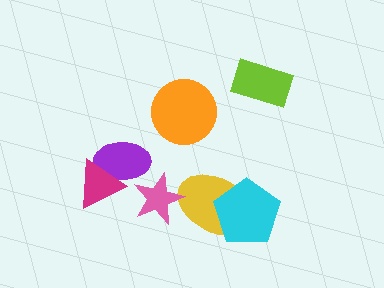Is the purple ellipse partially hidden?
Yes, it is partially covered by another shape.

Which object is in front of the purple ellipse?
The magenta triangle is in front of the purple ellipse.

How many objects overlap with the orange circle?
0 objects overlap with the orange circle.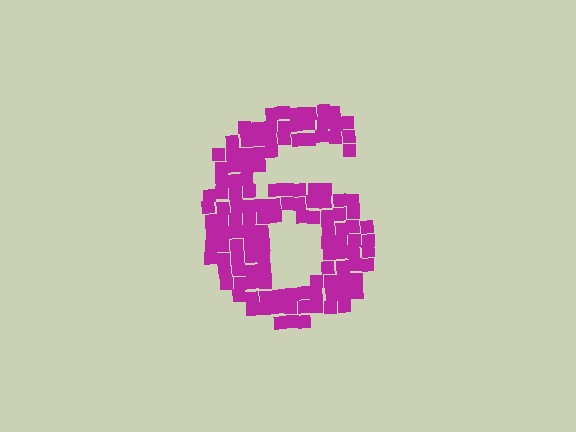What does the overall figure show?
The overall figure shows the digit 6.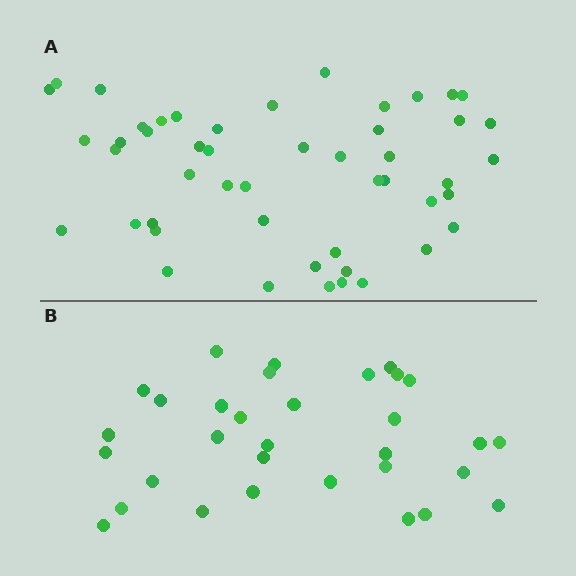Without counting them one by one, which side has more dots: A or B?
Region A (the top region) has more dots.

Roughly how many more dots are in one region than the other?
Region A has approximately 15 more dots than region B.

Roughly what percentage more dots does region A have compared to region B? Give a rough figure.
About 55% more.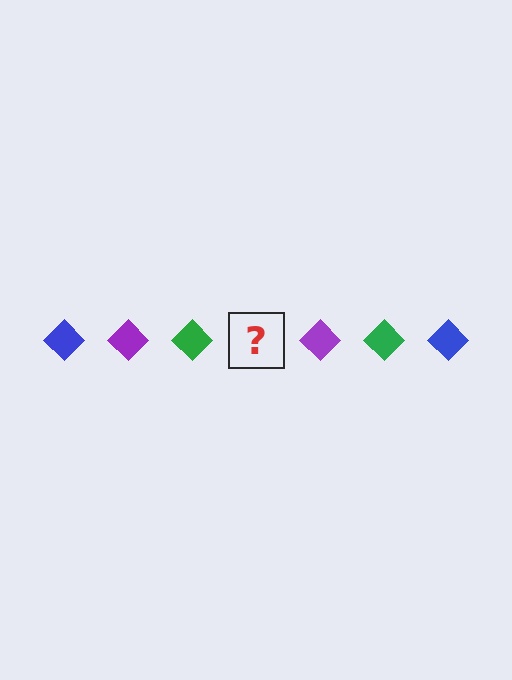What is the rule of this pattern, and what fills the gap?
The rule is that the pattern cycles through blue, purple, green diamonds. The gap should be filled with a blue diamond.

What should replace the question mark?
The question mark should be replaced with a blue diamond.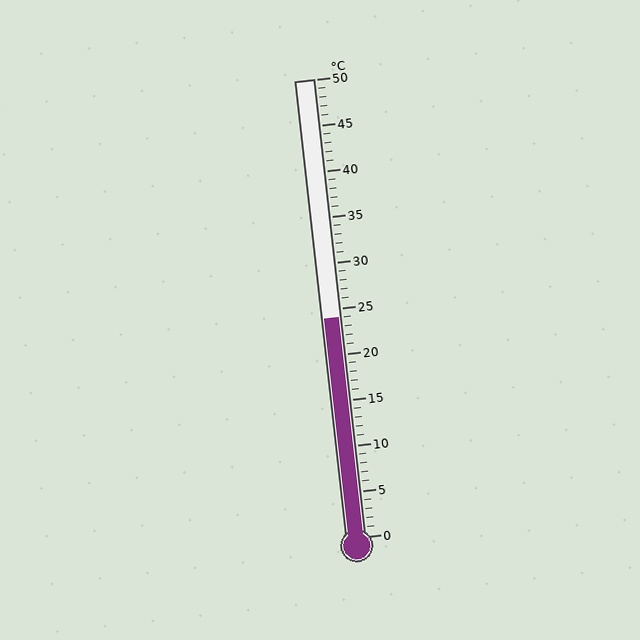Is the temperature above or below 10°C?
The temperature is above 10°C.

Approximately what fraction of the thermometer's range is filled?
The thermometer is filled to approximately 50% of its range.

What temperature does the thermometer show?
The thermometer shows approximately 24°C.